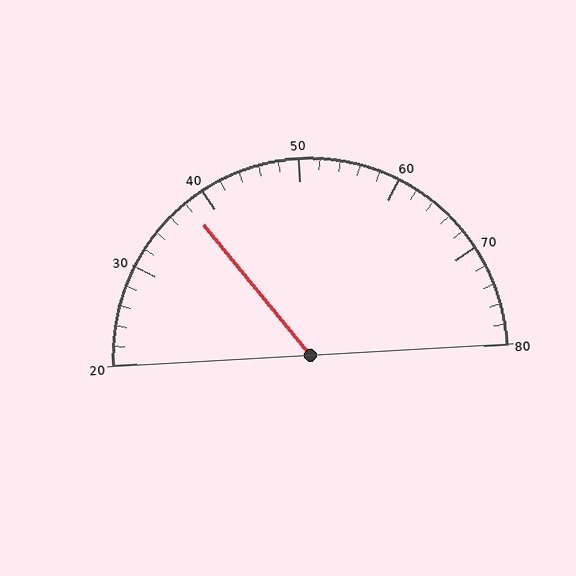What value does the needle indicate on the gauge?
The needle indicates approximately 38.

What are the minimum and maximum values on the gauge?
The gauge ranges from 20 to 80.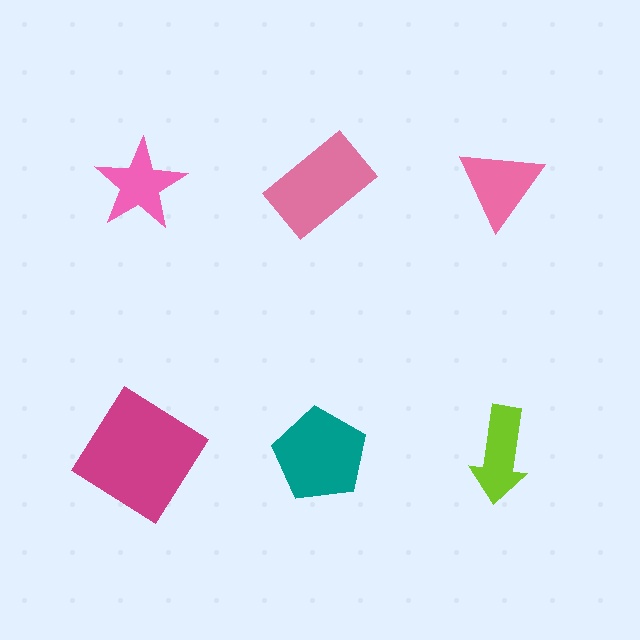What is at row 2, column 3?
A lime arrow.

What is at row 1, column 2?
A pink rectangle.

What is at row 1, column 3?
A pink triangle.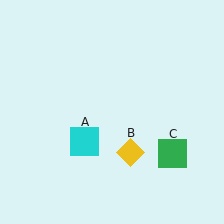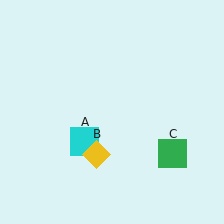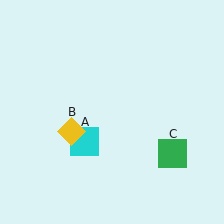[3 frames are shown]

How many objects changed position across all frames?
1 object changed position: yellow diamond (object B).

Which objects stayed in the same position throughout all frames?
Cyan square (object A) and green square (object C) remained stationary.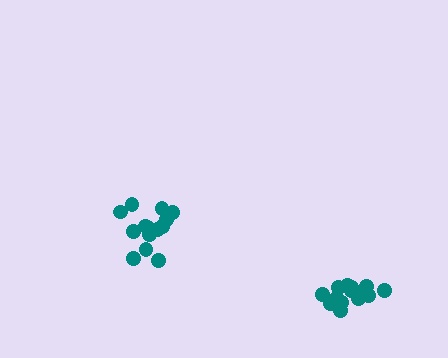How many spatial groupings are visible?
There are 2 spatial groupings.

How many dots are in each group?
Group 1: 14 dots, Group 2: 14 dots (28 total).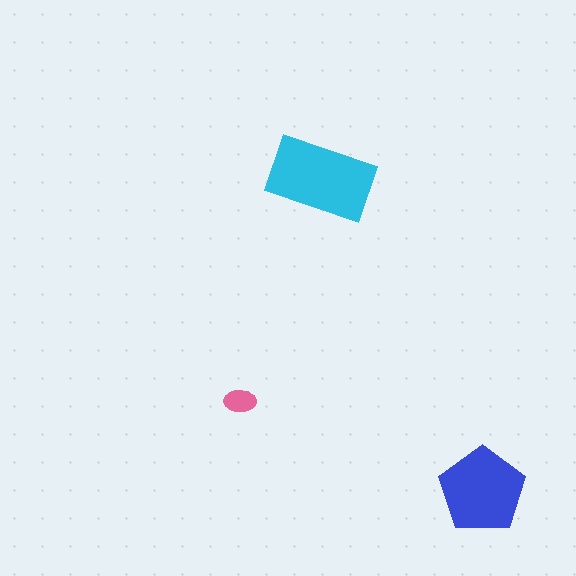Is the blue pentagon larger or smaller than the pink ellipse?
Larger.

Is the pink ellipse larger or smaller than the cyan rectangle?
Smaller.